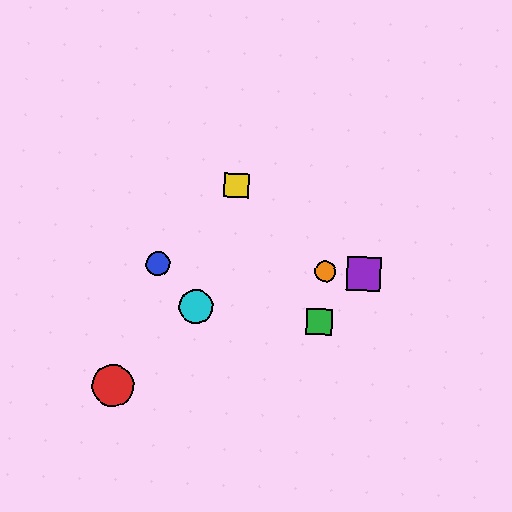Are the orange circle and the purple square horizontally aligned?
Yes, both are at y≈272.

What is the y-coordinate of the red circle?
The red circle is at y≈386.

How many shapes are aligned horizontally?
3 shapes (the blue circle, the purple square, the orange circle) are aligned horizontally.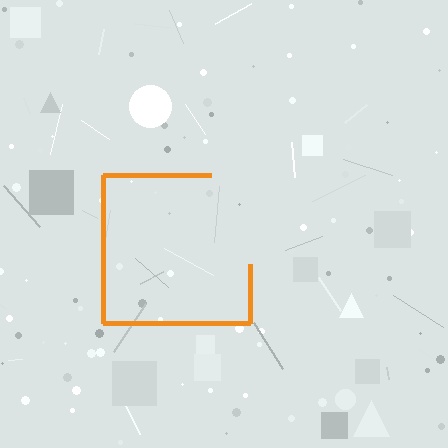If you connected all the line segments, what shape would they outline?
They would outline a square.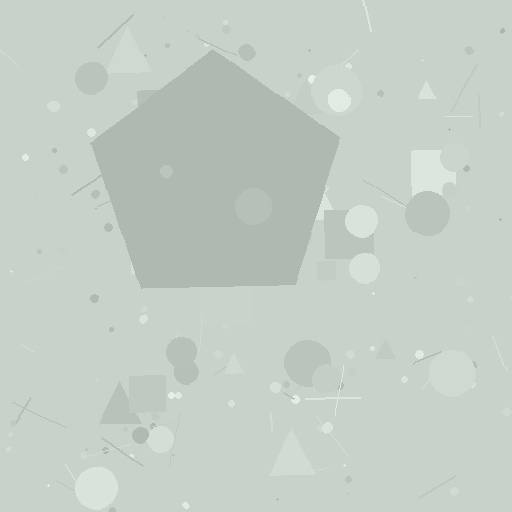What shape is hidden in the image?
A pentagon is hidden in the image.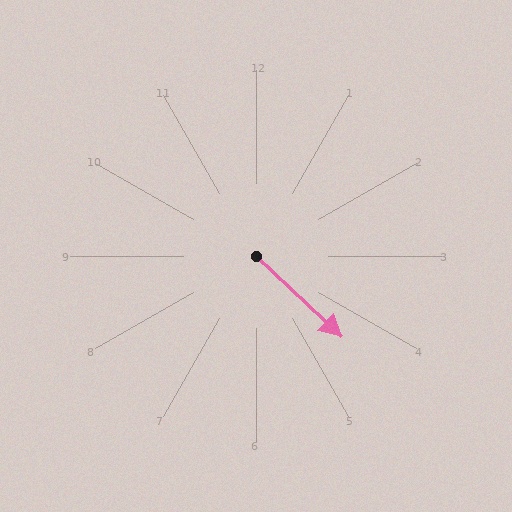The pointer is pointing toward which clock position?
Roughly 4 o'clock.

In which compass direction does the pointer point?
Southeast.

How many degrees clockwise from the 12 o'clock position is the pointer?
Approximately 134 degrees.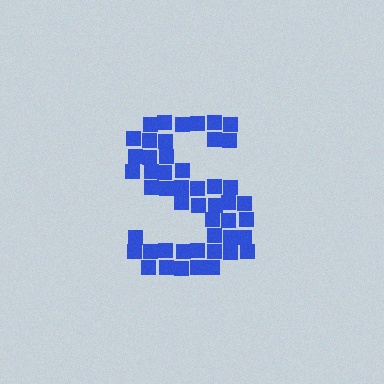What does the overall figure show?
The overall figure shows the letter S.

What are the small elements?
The small elements are squares.